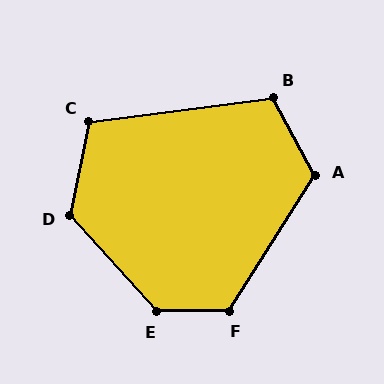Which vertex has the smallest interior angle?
C, at approximately 109 degrees.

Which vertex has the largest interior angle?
E, at approximately 132 degrees.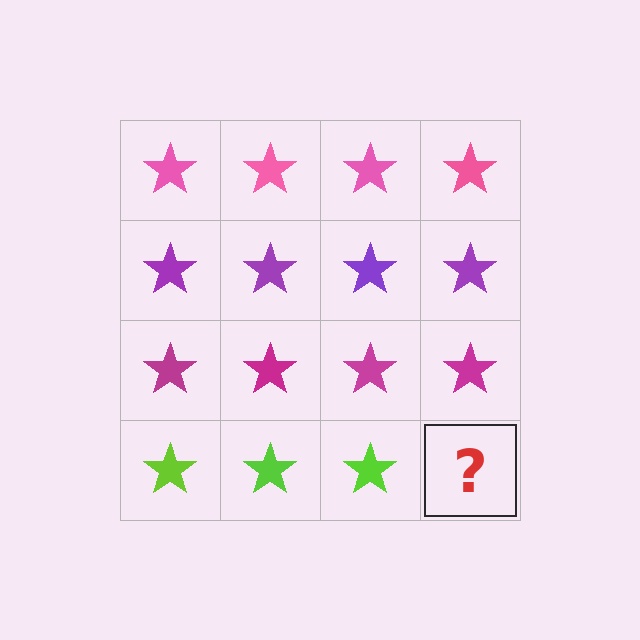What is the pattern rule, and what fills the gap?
The rule is that each row has a consistent color. The gap should be filled with a lime star.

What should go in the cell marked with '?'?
The missing cell should contain a lime star.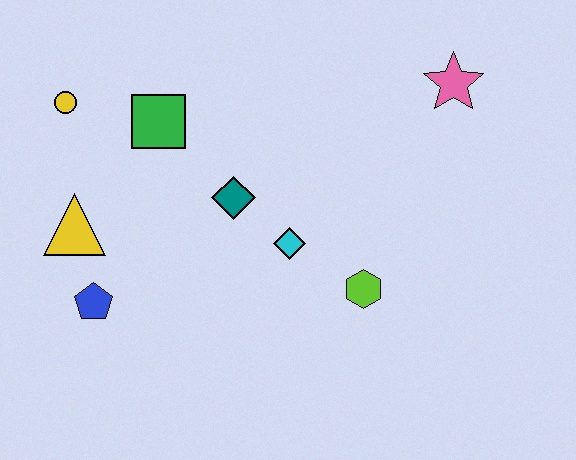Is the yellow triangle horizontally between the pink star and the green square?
No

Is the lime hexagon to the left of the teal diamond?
No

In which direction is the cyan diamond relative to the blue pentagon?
The cyan diamond is to the right of the blue pentagon.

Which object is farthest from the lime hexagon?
The yellow circle is farthest from the lime hexagon.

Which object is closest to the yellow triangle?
The blue pentagon is closest to the yellow triangle.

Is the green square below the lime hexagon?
No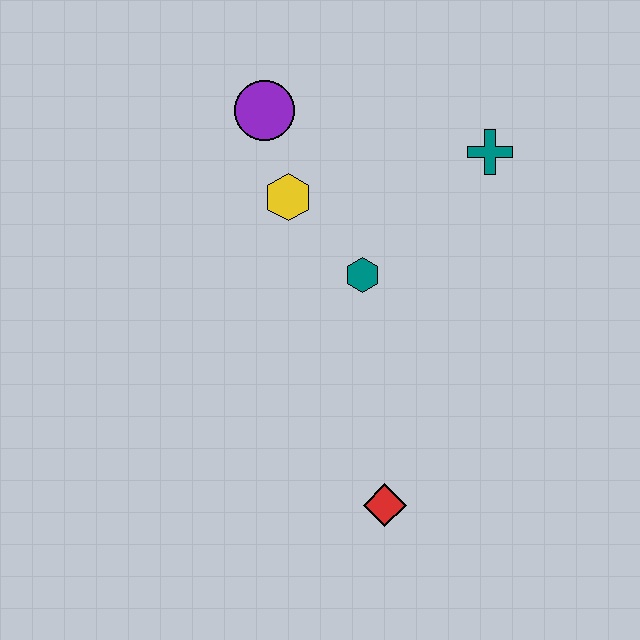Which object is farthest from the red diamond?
The purple circle is farthest from the red diamond.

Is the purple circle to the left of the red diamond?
Yes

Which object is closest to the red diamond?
The teal hexagon is closest to the red diamond.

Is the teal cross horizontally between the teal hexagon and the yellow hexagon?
No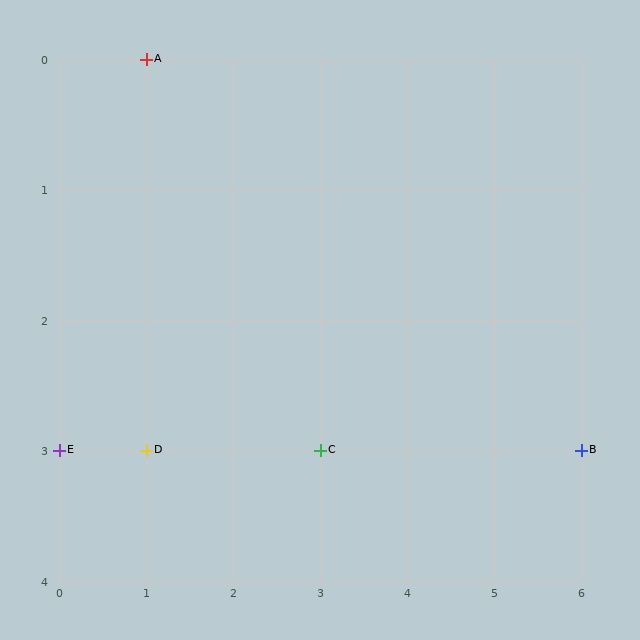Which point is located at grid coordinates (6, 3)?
Point B is at (6, 3).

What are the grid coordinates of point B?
Point B is at grid coordinates (6, 3).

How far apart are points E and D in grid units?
Points E and D are 1 column apart.